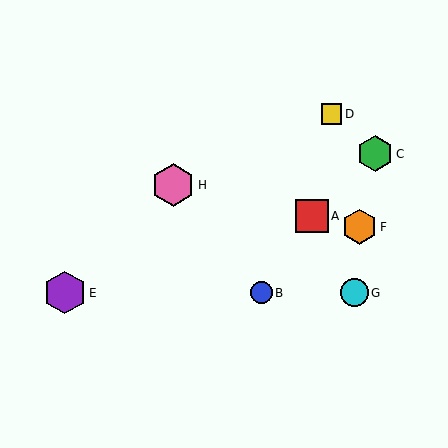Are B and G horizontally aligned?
Yes, both are at y≈293.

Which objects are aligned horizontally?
Objects B, E, G are aligned horizontally.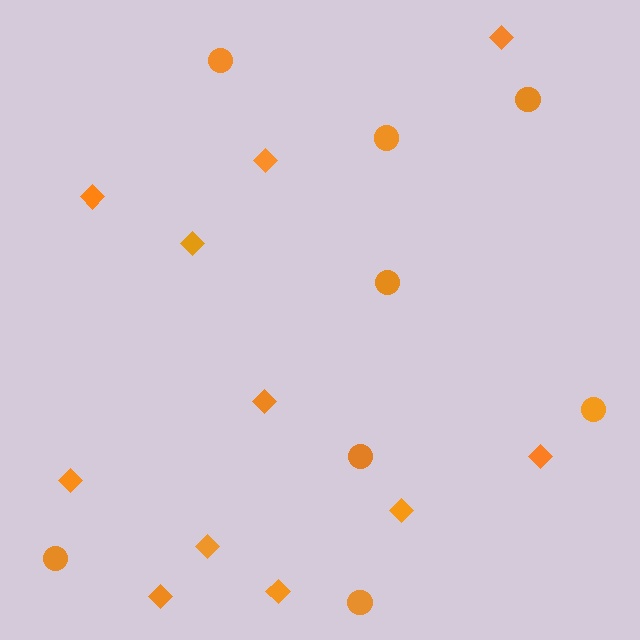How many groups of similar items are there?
There are 2 groups: one group of diamonds (11) and one group of circles (8).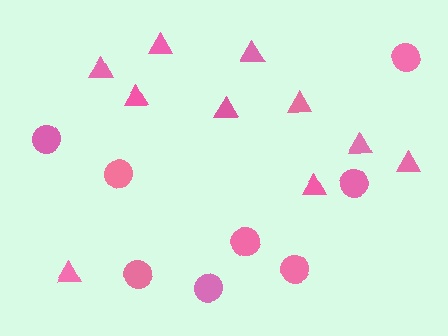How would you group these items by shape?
There are 2 groups: one group of circles (8) and one group of triangles (10).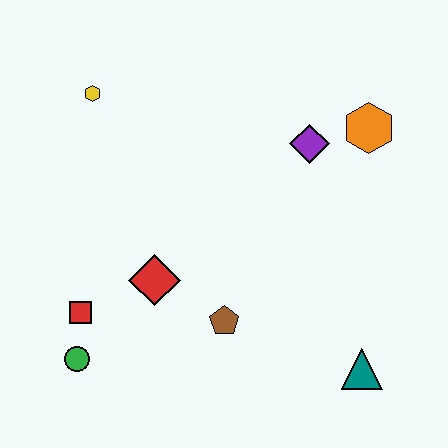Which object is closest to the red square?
The green circle is closest to the red square.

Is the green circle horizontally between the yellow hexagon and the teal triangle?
No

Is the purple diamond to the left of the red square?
No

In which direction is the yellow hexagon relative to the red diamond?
The yellow hexagon is above the red diamond.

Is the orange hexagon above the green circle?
Yes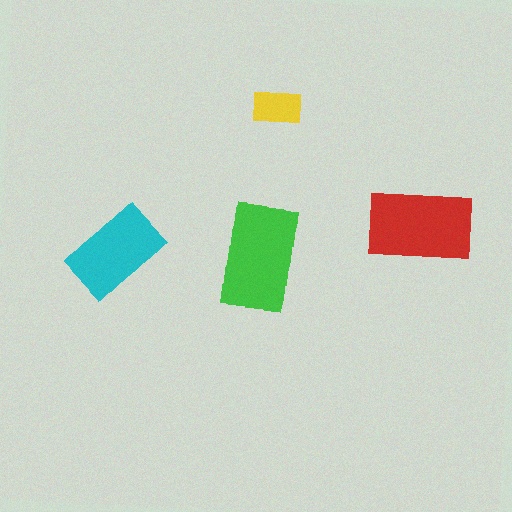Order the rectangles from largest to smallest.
the green one, the red one, the cyan one, the yellow one.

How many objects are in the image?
There are 4 objects in the image.